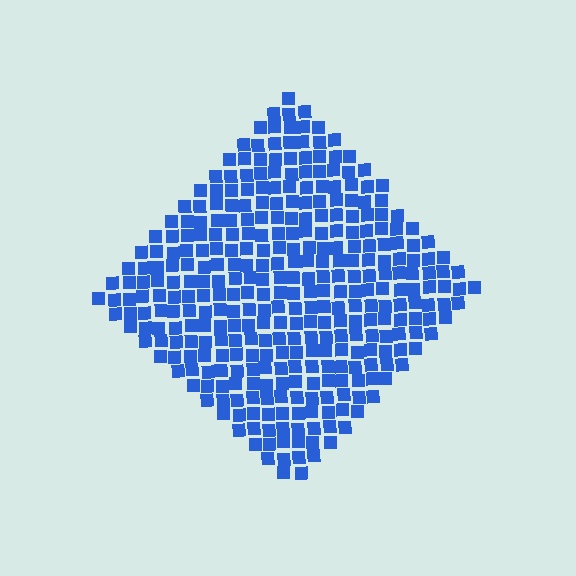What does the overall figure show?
The overall figure shows a diamond.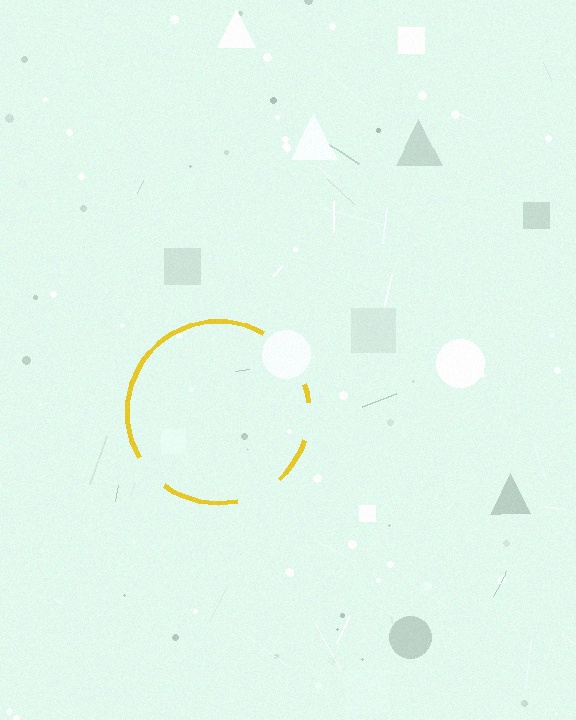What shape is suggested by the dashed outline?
The dashed outline suggests a circle.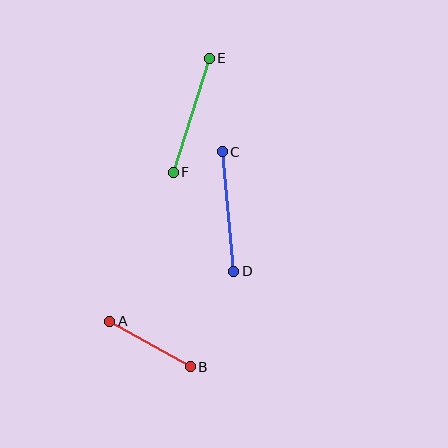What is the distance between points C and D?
The distance is approximately 120 pixels.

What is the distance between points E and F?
The distance is approximately 120 pixels.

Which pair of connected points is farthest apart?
Points C and D are farthest apart.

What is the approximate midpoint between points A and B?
The midpoint is at approximately (150, 344) pixels.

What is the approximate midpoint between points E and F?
The midpoint is at approximately (191, 115) pixels.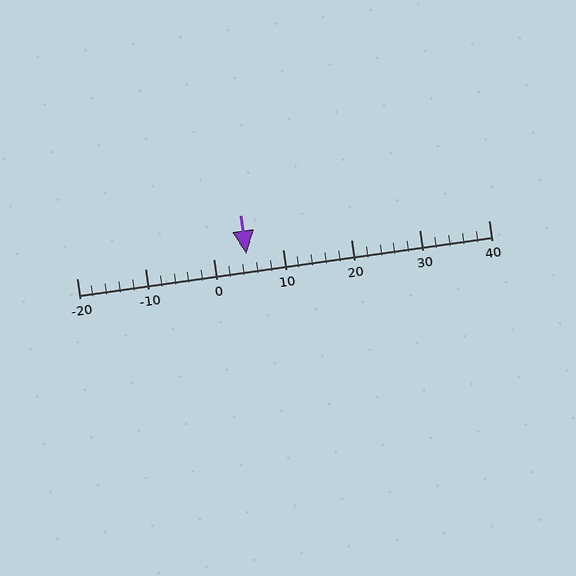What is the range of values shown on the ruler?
The ruler shows values from -20 to 40.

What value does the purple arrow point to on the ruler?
The purple arrow points to approximately 5.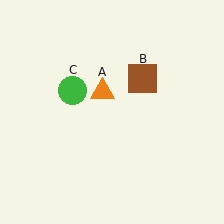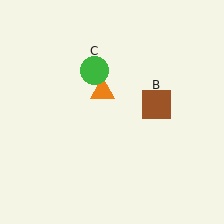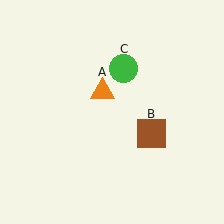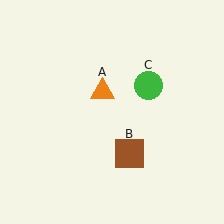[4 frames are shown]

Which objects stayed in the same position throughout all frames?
Orange triangle (object A) remained stationary.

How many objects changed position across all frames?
2 objects changed position: brown square (object B), green circle (object C).